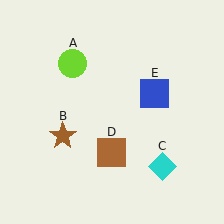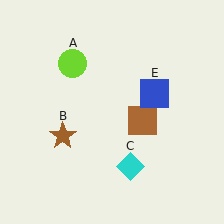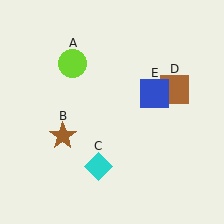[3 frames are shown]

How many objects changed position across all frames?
2 objects changed position: cyan diamond (object C), brown square (object D).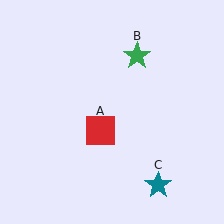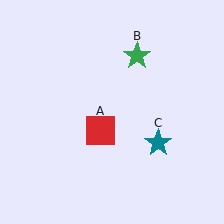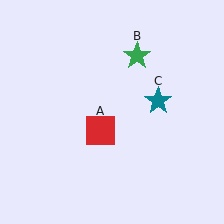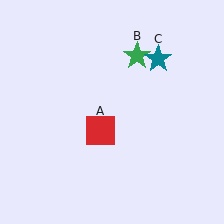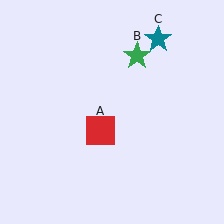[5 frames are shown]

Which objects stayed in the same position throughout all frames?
Red square (object A) and green star (object B) remained stationary.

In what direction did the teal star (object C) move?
The teal star (object C) moved up.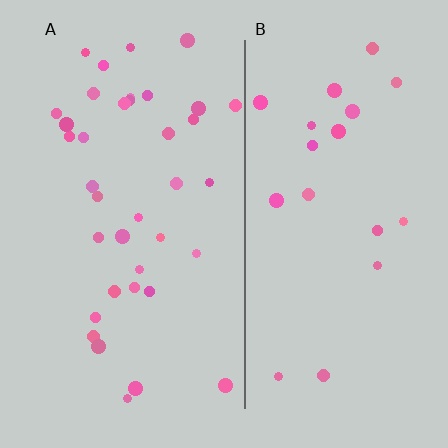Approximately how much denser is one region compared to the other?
Approximately 1.9× — region A over region B.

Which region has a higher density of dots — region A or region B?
A (the left).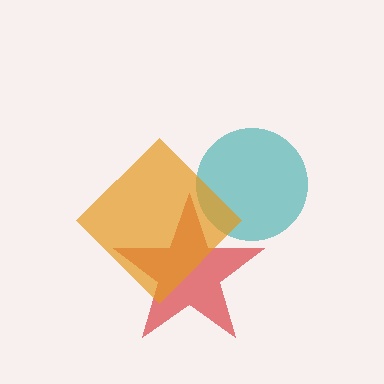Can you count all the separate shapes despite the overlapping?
Yes, there are 3 separate shapes.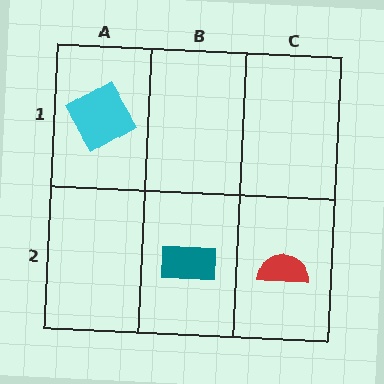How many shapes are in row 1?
1 shape.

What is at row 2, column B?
A teal rectangle.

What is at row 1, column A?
A cyan diamond.